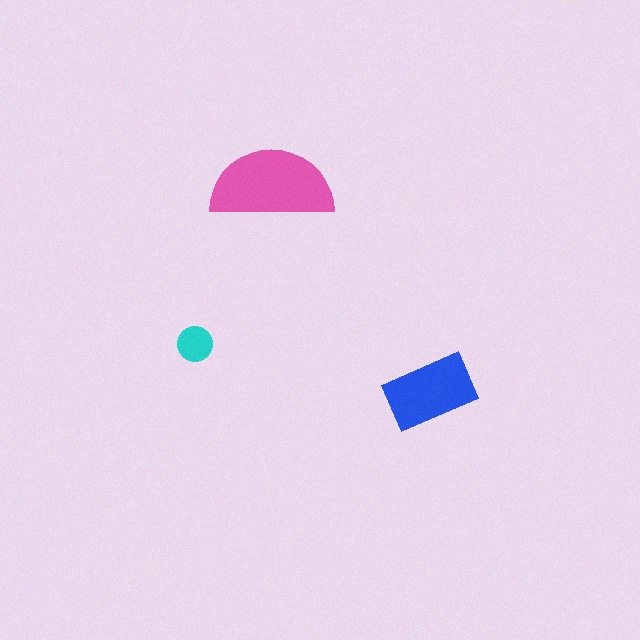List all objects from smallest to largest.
The cyan circle, the blue rectangle, the pink semicircle.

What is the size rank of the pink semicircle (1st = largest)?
1st.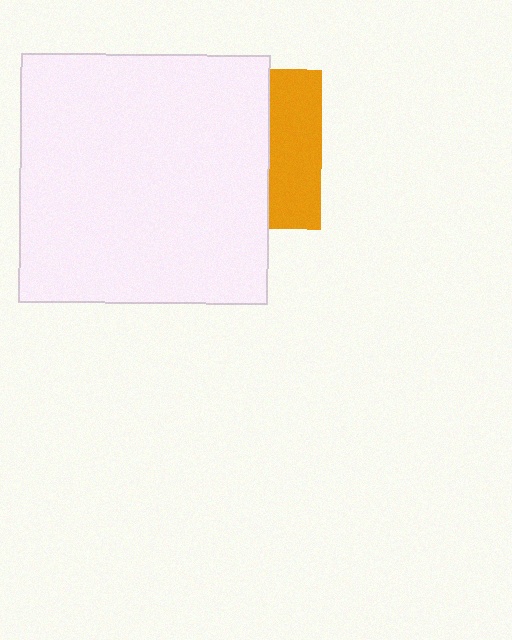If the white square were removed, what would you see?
You would see the complete orange square.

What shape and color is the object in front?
The object in front is a white square.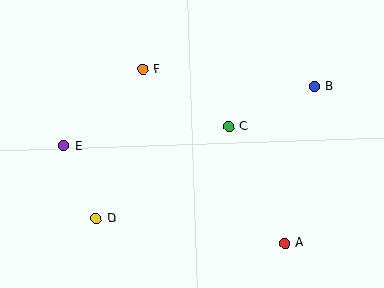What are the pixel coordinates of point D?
Point D is at (96, 219).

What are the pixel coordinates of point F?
Point F is at (143, 69).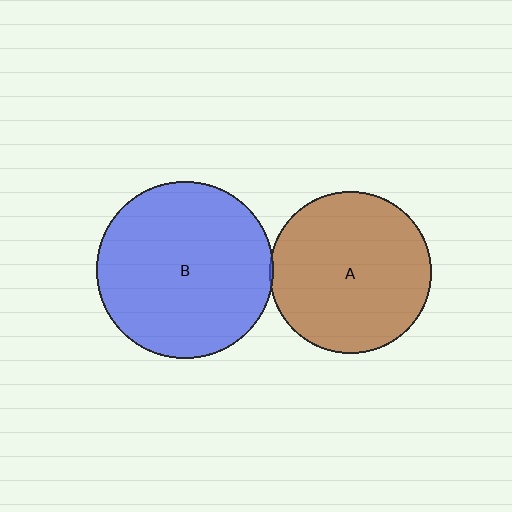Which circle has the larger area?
Circle B (blue).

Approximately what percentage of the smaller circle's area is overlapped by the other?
Approximately 5%.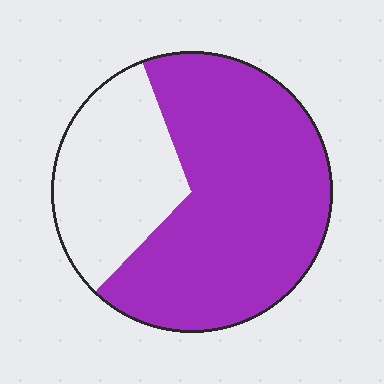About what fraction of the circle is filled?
About two thirds (2/3).